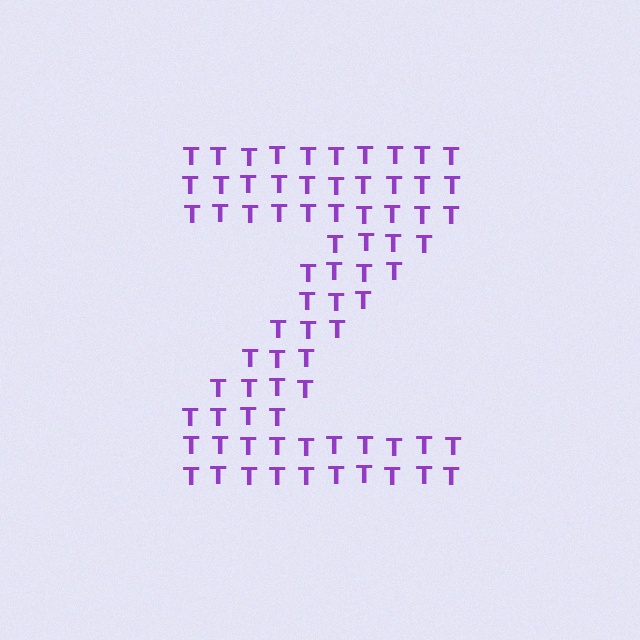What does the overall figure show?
The overall figure shows the letter Z.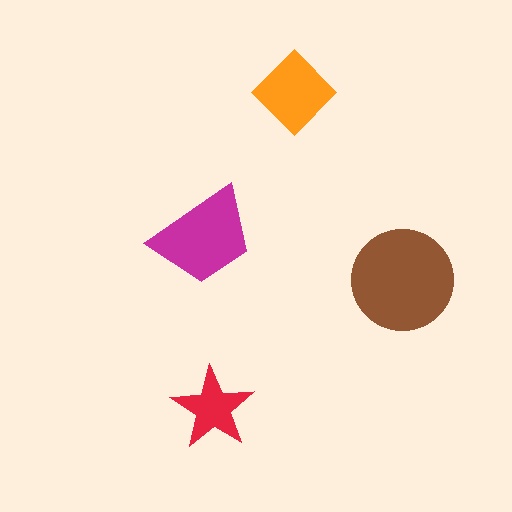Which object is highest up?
The orange diamond is topmost.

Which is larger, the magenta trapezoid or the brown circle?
The brown circle.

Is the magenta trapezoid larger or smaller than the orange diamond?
Larger.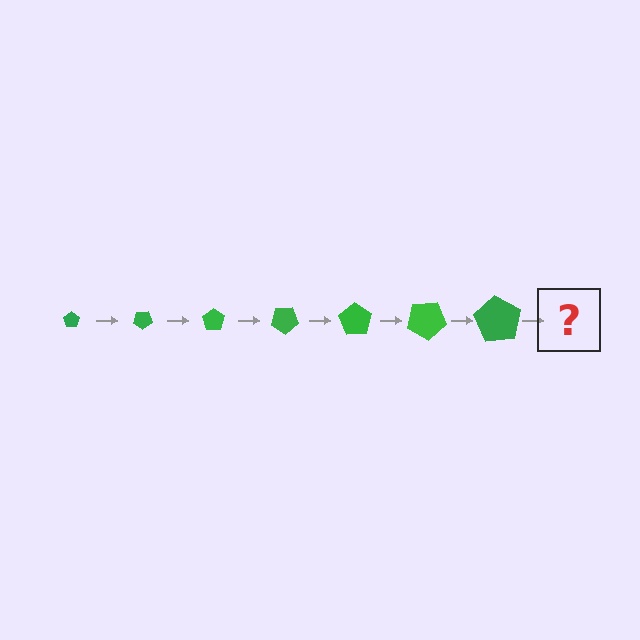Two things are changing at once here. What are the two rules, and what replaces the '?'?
The two rules are that the pentagon grows larger each step and it rotates 35 degrees each step. The '?' should be a pentagon, larger than the previous one and rotated 245 degrees from the start.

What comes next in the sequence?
The next element should be a pentagon, larger than the previous one and rotated 245 degrees from the start.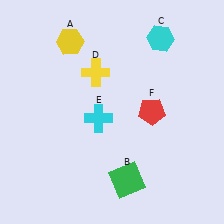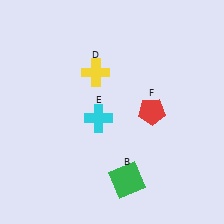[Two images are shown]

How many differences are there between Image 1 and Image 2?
There are 2 differences between the two images.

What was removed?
The yellow hexagon (A), the cyan hexagon (C) were removed in Image 2.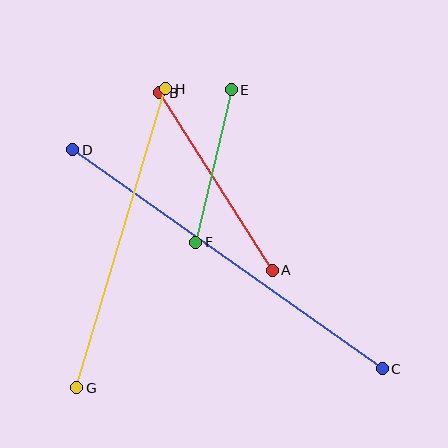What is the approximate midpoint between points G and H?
The midpoint is at approximately (121, 238) pixels.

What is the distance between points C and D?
The distance is approximately 379 pixels.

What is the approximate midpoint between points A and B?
The midpoint is at approximately (216, 181) pixels.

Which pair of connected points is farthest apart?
Points C and D are farthest apart.